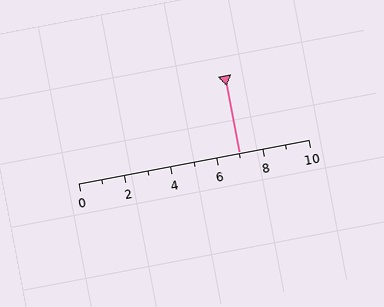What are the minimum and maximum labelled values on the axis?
The axis runs from 0 to 10.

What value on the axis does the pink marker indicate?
The marker indicates approximately 7.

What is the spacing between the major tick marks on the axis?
The major ticks are spaced 2 apart.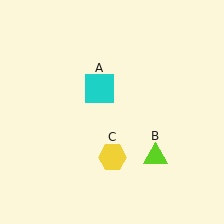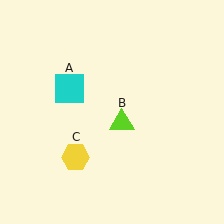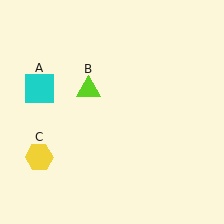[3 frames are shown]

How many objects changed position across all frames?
3 objects changed position: cyan square (object A), lime triangle (object B), yellow hexagon (object C).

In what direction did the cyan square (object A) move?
The cyan square (object A) moved left.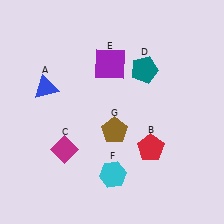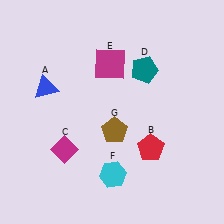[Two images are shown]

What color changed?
The square (E) changed from purple in Image 1 to magenta in Image 2.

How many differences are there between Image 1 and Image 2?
There is 1 difference between the two images.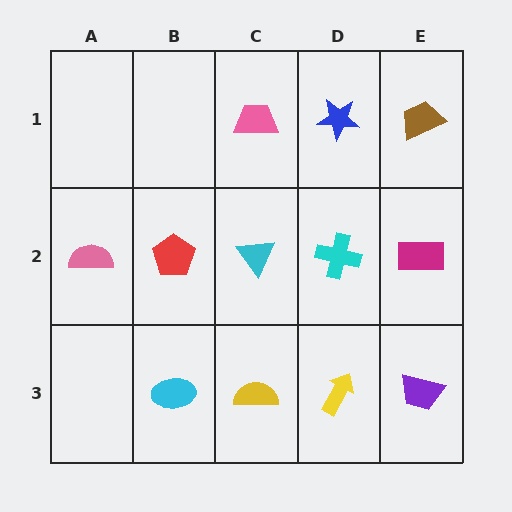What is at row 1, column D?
A blue star.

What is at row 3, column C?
A yellow semicircle.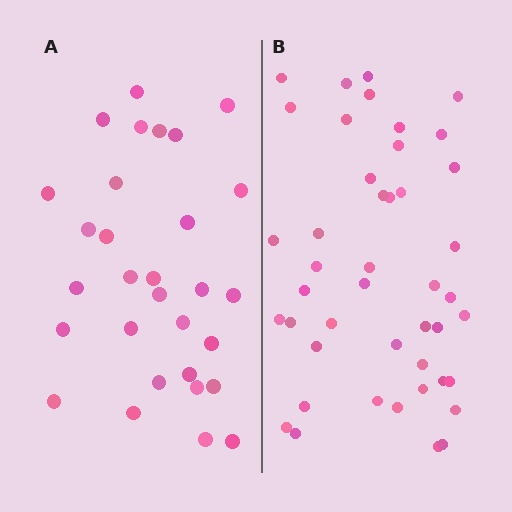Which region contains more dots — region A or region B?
Region B (the right region) has more dots.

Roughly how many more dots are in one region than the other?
Region B has approximately 15 more dots than region A.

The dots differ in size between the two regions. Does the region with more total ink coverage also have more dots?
No. Region A has more total ink coverage because its dots are larger, but region B actually contains more individual dots. Total area can be misleading — the number of items is what matters here.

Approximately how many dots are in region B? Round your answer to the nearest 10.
About 40 dots. (The exact count is 44, which rounds to 40.)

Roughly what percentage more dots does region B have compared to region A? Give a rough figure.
About 45% more.